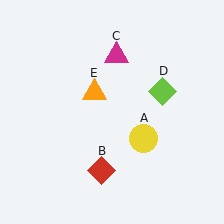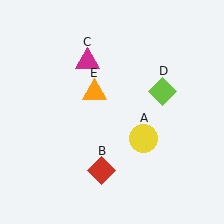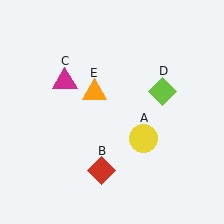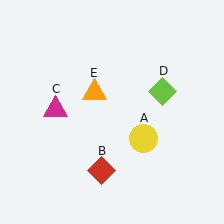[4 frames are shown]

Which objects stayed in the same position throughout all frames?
Yellow circle (object A) and red diamond (object B) and lime diamond (object D) and orange triangle (object E) remained stationary.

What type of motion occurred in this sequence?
The magenta triangle (object C) rotated counterclockwise around the center of the scene.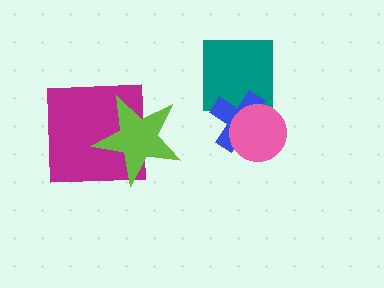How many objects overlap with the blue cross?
2 objects overlap with the blue cross.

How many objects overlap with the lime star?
1 object overlaps with the lime star.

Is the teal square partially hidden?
Yes, it is partially covered by another shape.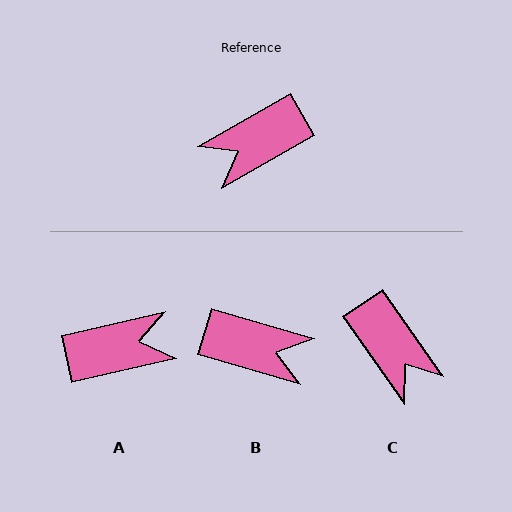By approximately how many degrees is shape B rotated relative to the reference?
Approximately 134 degrees counter-clockwise.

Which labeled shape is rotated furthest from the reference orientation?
A, about 163 degrees away.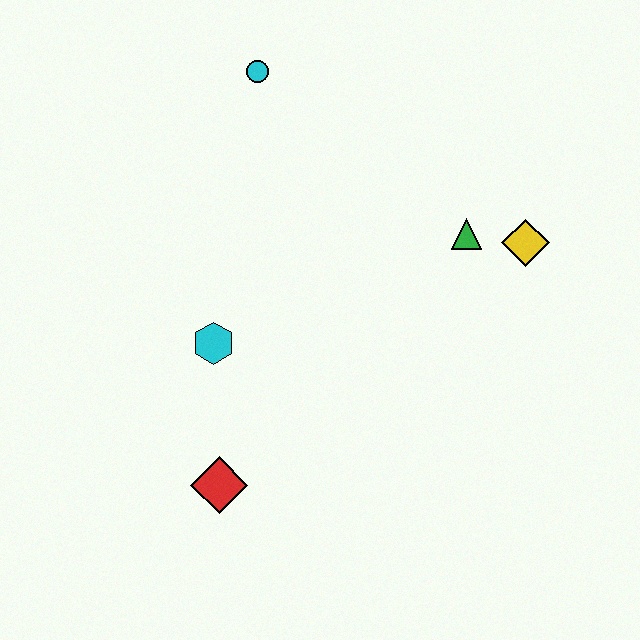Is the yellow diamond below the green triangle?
Yes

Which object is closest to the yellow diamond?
The green triangle is closest to the yellow diamond.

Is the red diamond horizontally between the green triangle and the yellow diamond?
No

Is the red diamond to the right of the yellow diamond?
No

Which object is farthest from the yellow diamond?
The red diamond is farthest from the yellow diamond.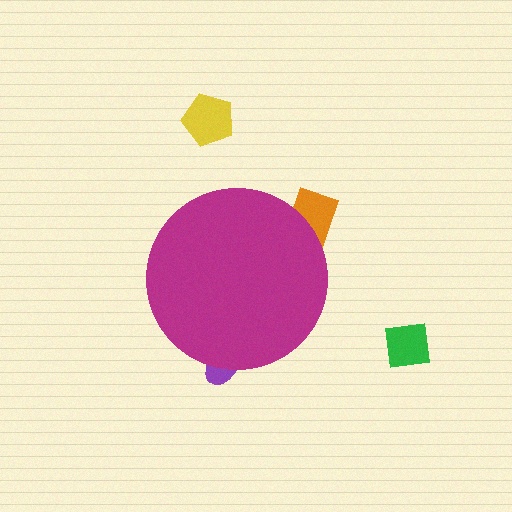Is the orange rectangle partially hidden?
Yes, the orange rectangle is partially hidden behind the magenta circle.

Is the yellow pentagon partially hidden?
No, the yellow pentagon is fully visible.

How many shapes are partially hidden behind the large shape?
2 shapes are partially hidden.